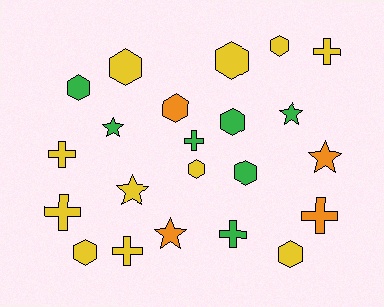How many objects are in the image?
There are 22 objects.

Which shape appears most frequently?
Hexagon, with 10 objects.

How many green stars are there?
There are 2 green stars.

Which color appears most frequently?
Yellow, with 11 objects.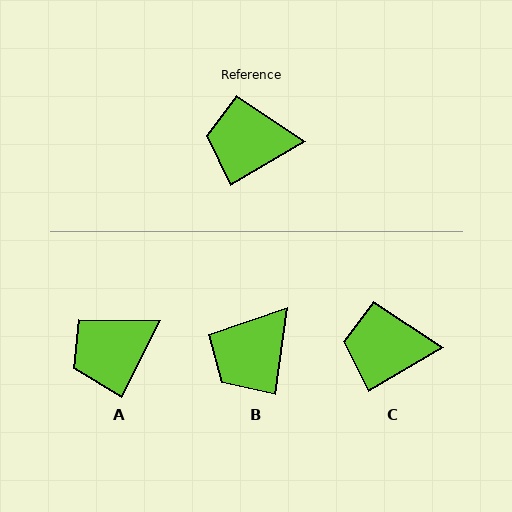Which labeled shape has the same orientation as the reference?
C.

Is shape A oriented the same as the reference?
No, it is off by about 32 degrees.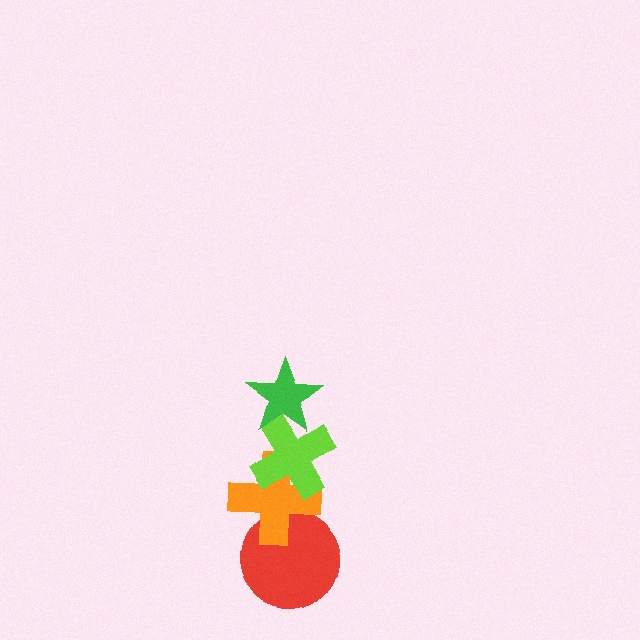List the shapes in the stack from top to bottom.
From top to bottom: the green star, the lime cross, the orange cross, the red circle.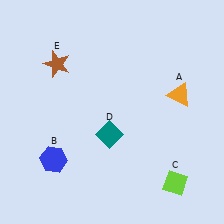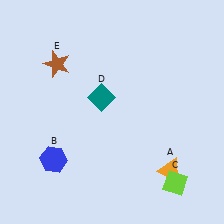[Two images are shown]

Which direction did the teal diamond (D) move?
The teal diamond (D) moved up.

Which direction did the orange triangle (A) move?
The orange triangle (A) moved down.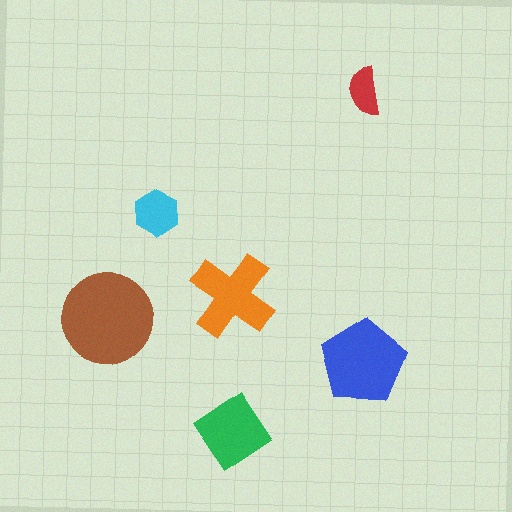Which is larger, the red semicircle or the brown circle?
The brown circle.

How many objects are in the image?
There are 6 objects in the image.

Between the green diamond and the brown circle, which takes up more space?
The brown circle.